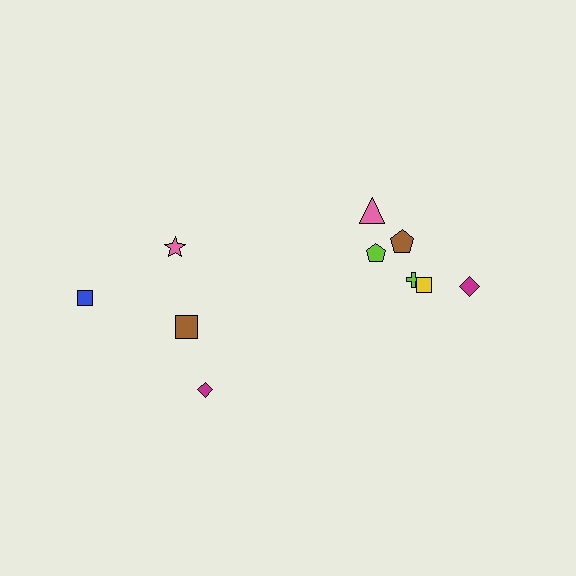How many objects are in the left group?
There are 4 objects.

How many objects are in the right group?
There are 6 objects.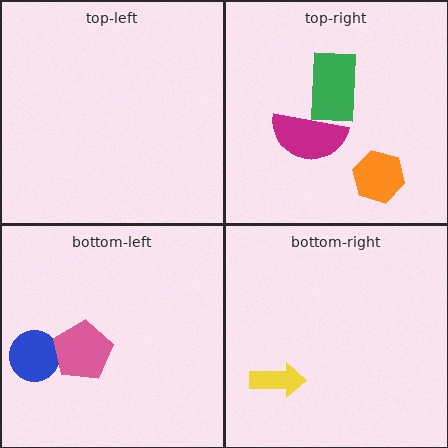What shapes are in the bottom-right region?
The yellow arrow.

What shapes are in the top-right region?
The green rectangle, the magenta semicircle, the orange hexagon.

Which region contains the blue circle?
The bottom-left region.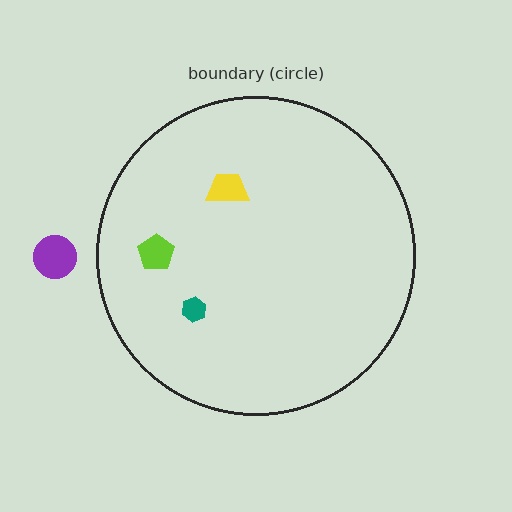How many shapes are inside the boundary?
3 inside, 1 outside.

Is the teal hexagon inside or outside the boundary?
Inside.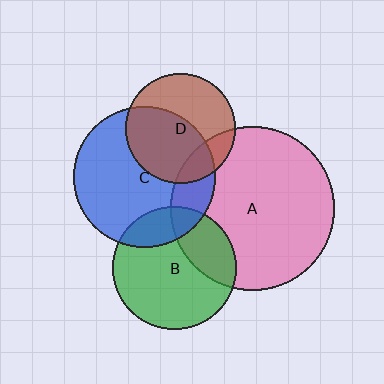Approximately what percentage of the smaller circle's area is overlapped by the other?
Approximately 55%.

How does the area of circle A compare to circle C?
Approximately 1.3 times.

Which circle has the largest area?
Circle A (pink).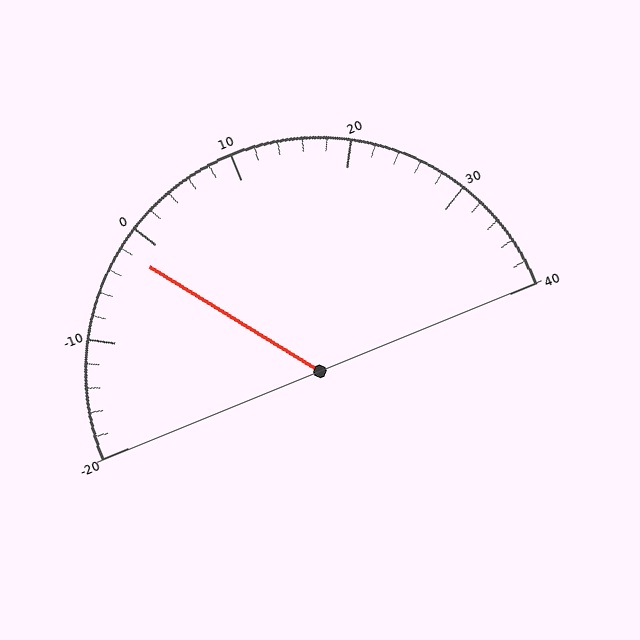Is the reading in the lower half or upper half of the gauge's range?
The reading is in the lower half of the range (-20 to 40).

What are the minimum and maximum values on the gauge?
The gauge ranges from -20 to 40.